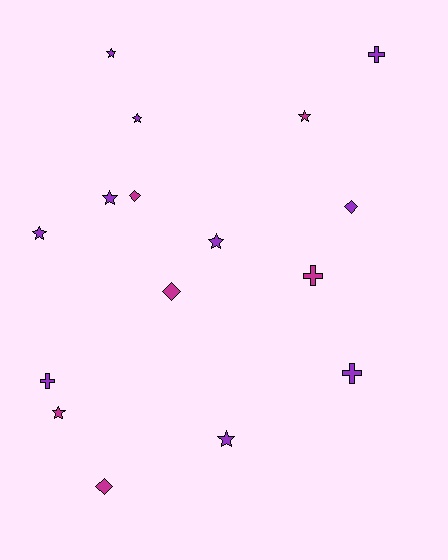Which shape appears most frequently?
Star, with 8 objects.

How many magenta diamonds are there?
There are 3 magenta diamonds.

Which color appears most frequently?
Purple, with 10 objects.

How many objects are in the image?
There are 16 objects.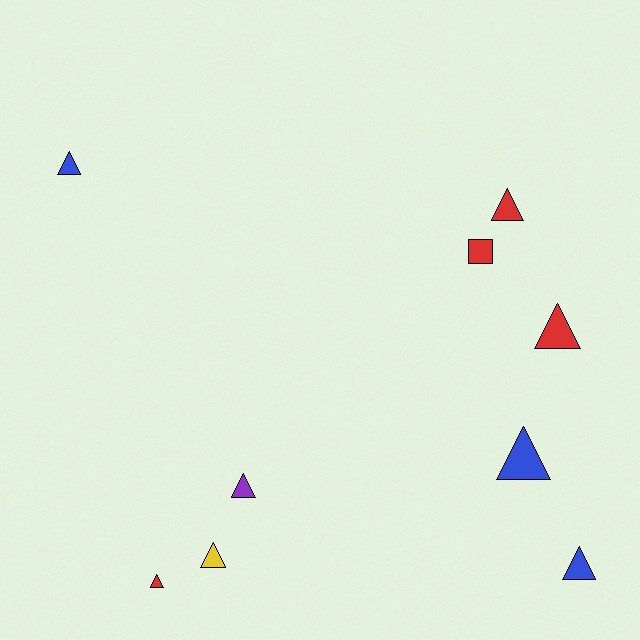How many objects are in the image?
There are 9 objects.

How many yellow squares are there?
There are no yellow squares.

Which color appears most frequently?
Red, with 4 objects.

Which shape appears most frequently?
Triangle, with 8 objects.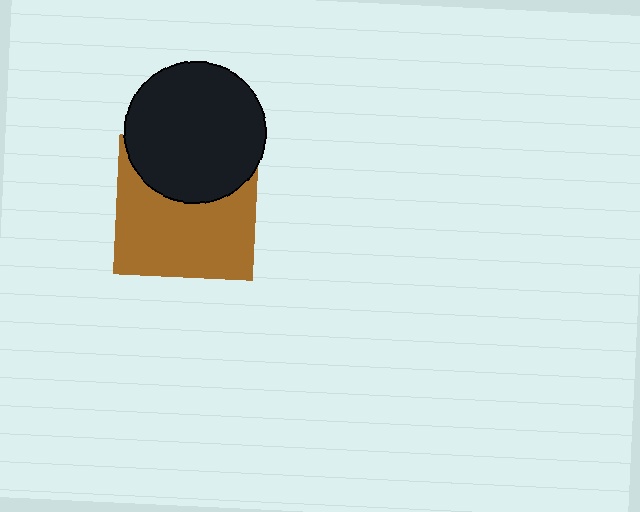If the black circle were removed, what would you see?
You would see the complete brown square.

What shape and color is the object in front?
The object in front is a black circle.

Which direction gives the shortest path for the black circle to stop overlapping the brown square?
Moving up gives the shortest separation.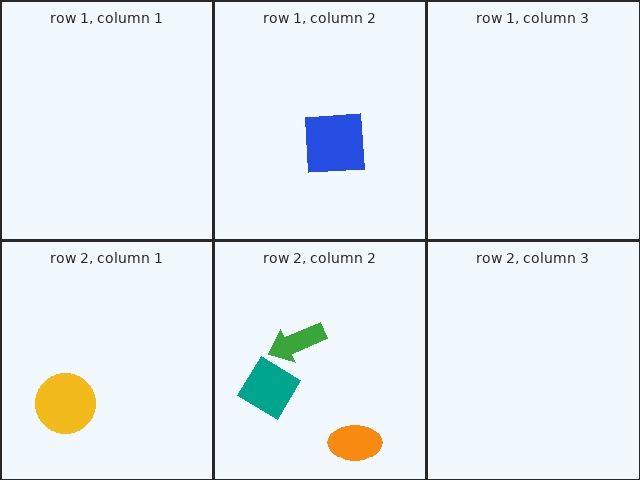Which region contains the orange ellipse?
The row 2, column 2 region.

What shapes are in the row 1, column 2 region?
The blue square.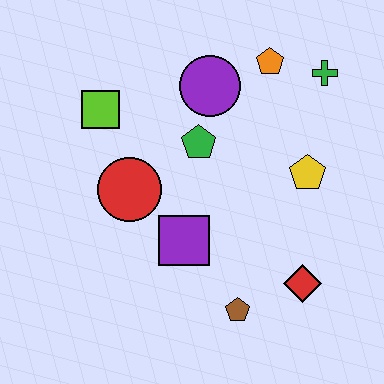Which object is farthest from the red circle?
The green cross is farthest from the red circle.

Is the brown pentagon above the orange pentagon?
No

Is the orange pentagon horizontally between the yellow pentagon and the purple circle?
Yes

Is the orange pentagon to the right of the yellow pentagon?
No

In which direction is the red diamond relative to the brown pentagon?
The red diamond is to the right of the brown pentagon.